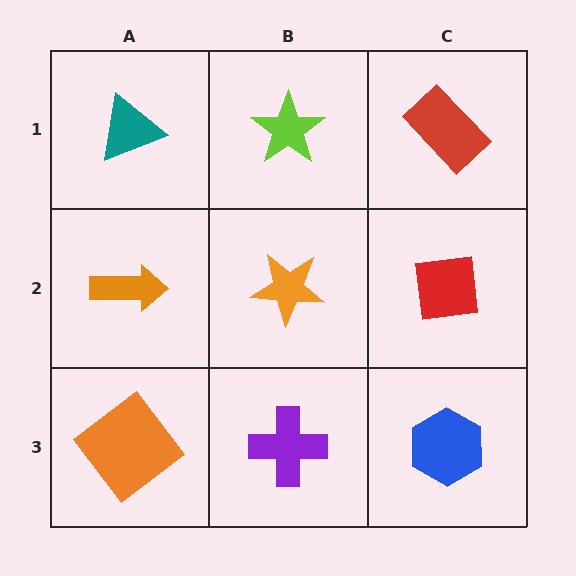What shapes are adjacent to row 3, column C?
A red square (row 2, column C), a purple cross (row 3, column B).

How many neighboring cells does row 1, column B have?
3.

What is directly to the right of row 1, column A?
A lime star.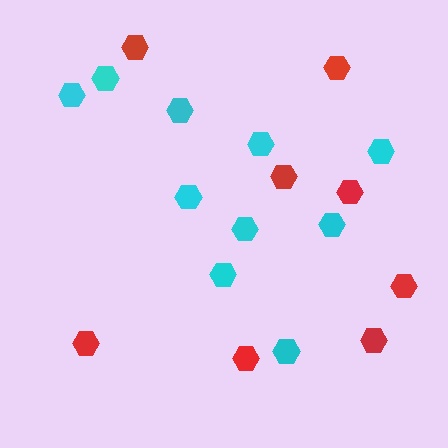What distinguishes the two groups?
There are 2 groups: one group of red hexagons (8) and one group of cyan hexagons (10).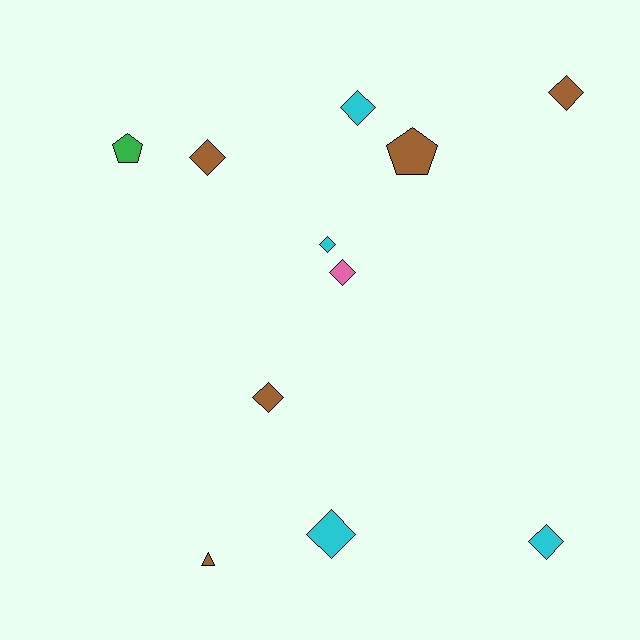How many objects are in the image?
There are 11 objects.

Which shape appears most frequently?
Diamond, with 8 objects.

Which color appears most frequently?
Brown, with 5 objects.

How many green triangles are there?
There are no green triangles.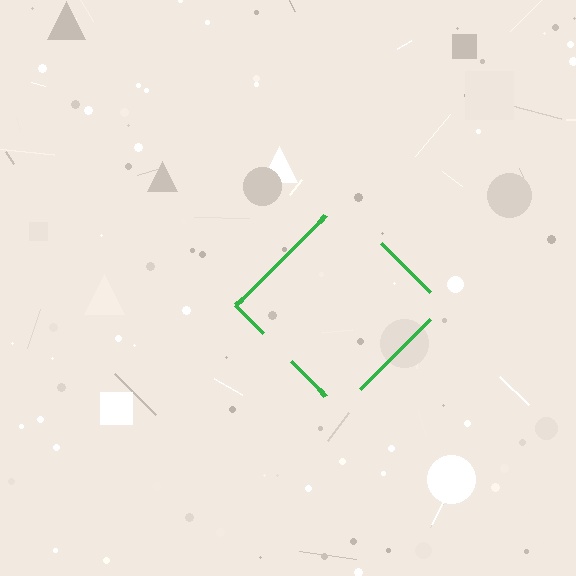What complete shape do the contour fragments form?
The contour fragments form a diamond.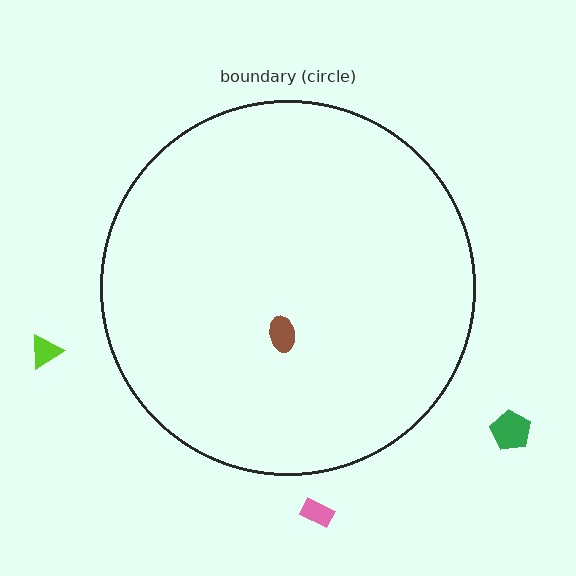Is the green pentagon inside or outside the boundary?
Outside.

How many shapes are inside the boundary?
1 inside, 3 outside.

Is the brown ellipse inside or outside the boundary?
Inside.